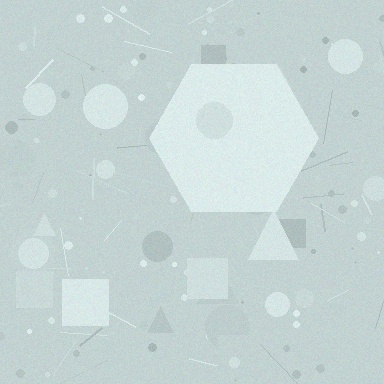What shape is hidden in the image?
A hexagon is hidden in the image.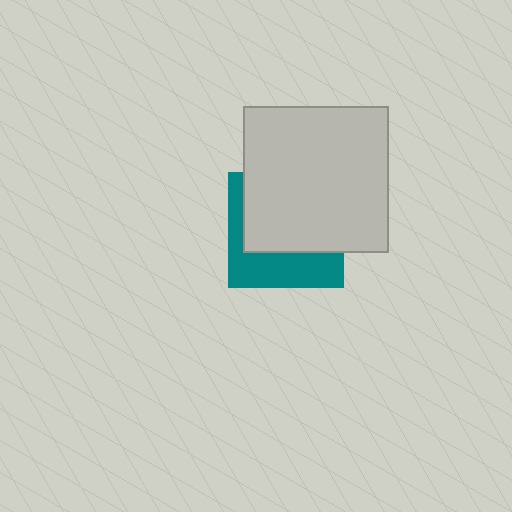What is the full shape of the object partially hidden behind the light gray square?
The partially hidden object is a teal square.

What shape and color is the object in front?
The object in front is a light gray square.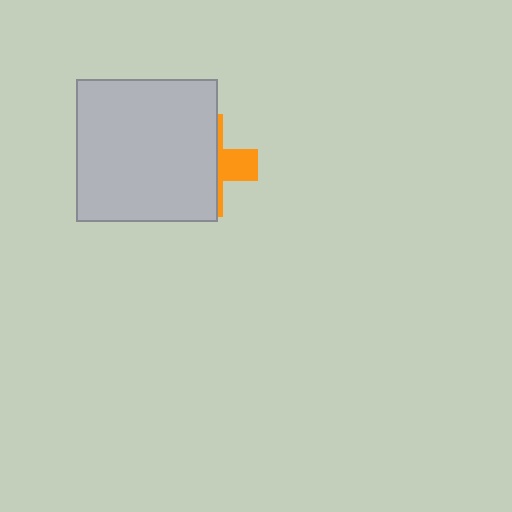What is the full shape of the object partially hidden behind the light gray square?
The partially hidden object is an orange cross.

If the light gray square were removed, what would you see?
You would see the complete orange cross.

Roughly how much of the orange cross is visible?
A small part of it is visible (roughly 31%).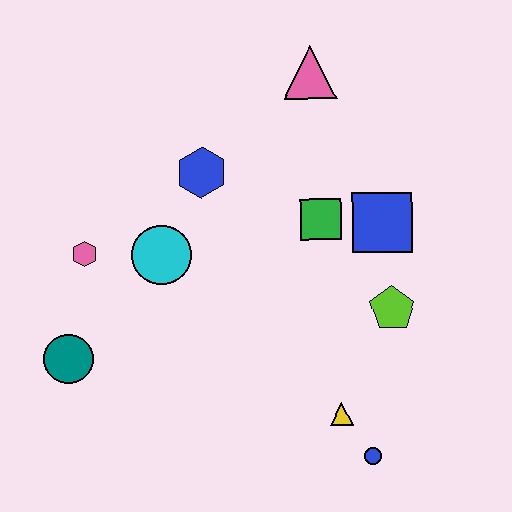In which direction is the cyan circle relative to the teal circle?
The cyan circle is above the teal circle.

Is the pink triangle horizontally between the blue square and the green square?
No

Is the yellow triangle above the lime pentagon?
No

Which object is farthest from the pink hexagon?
The blue circle is farthest from the pink hexagon.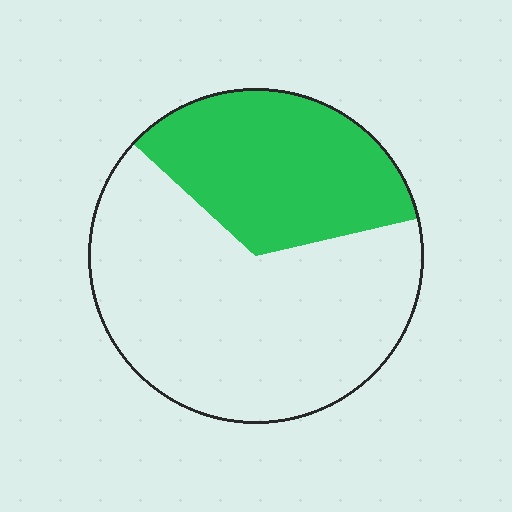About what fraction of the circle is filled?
About one third (1/3).